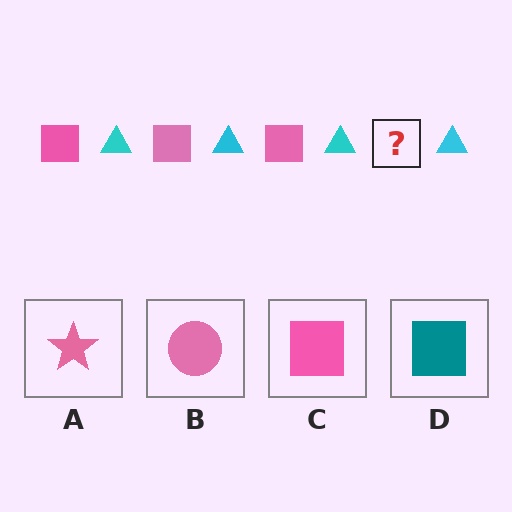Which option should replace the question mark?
Option C.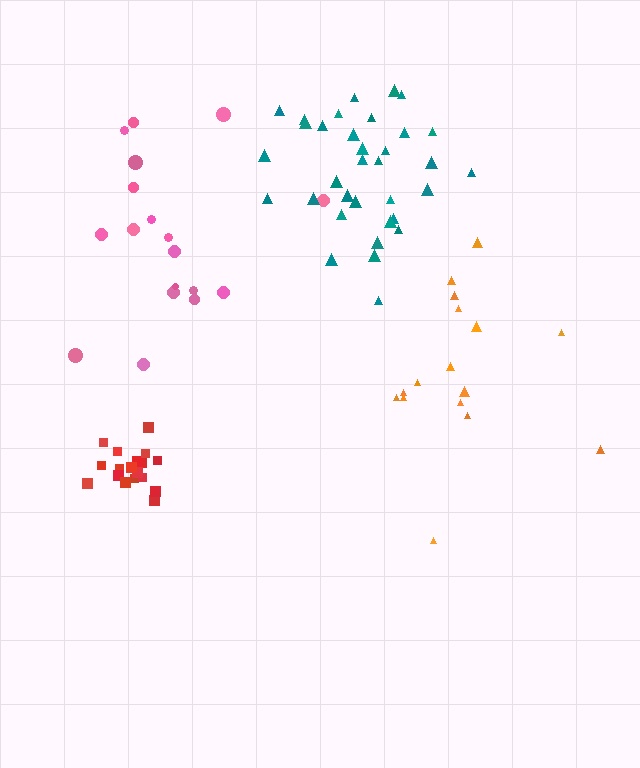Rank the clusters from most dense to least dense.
red, teal, pink, orange.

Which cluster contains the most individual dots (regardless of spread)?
Teal (34).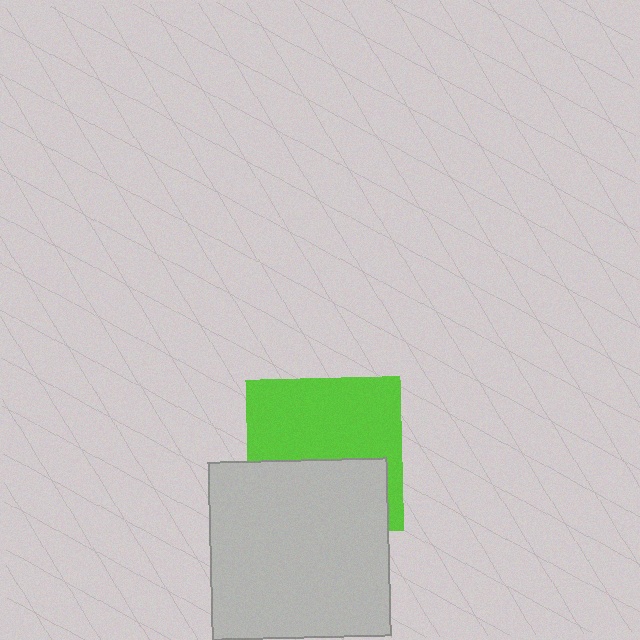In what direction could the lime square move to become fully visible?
The lime square could move up. That would shift it out from behind the light gray square entirely.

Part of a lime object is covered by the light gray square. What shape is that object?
It is a square.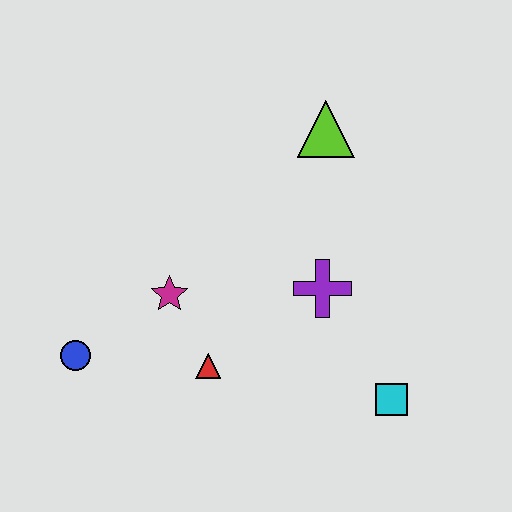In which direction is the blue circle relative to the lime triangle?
The blue circle is to the left of the lime triangle.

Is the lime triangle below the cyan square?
No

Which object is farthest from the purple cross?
The blue circle is farthest from the purple cross.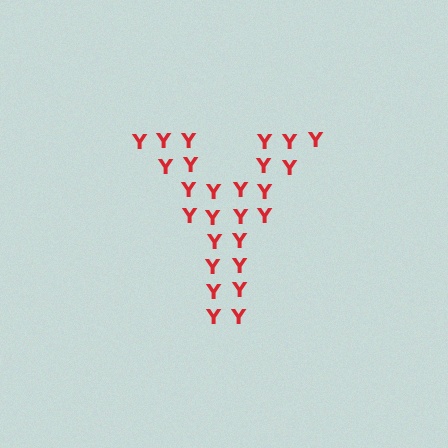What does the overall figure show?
The overall figure shows the letter Y.